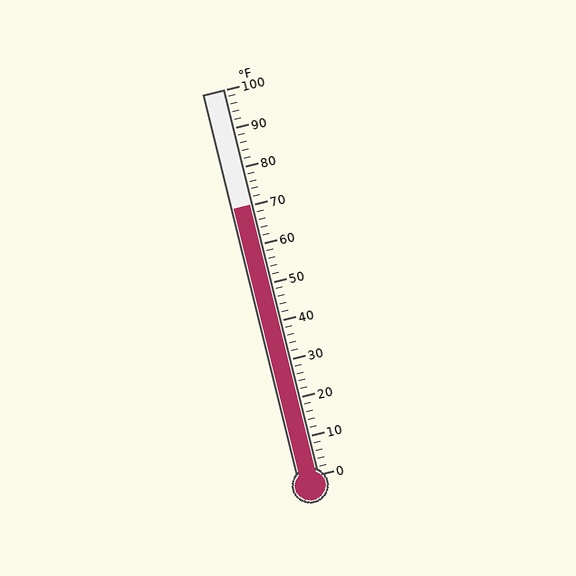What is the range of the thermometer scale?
The thermometer scale ranges from 0°F to 100°F.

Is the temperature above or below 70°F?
The temperature is at 70°F.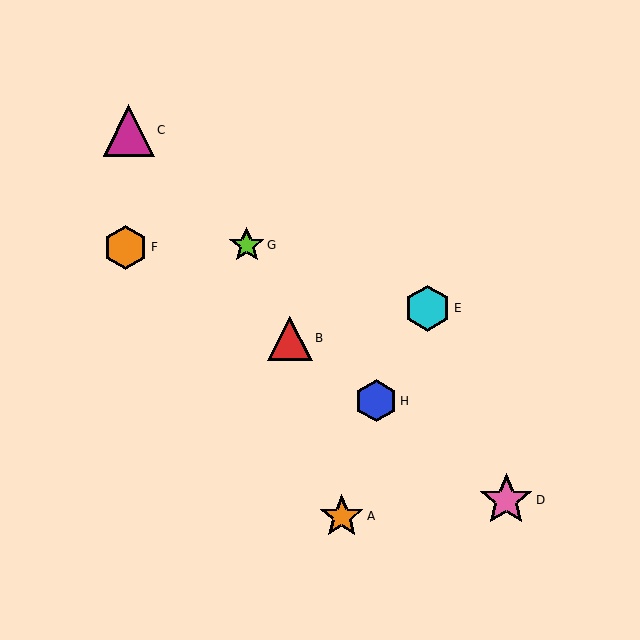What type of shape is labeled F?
Shape F is an orange hexagon.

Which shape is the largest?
The pink star (labeled D) is the largest.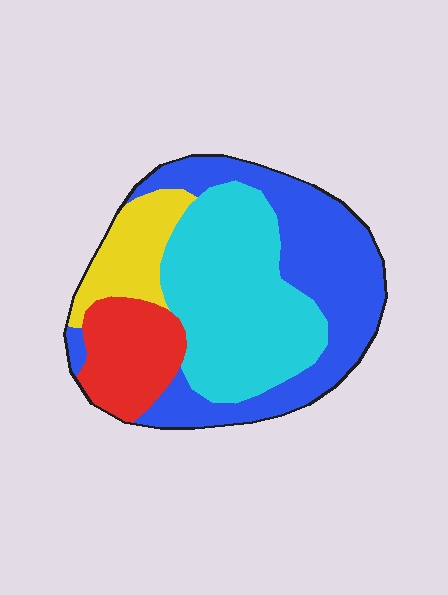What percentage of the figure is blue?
Blue covers 36% of the figure.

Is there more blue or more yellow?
Blue.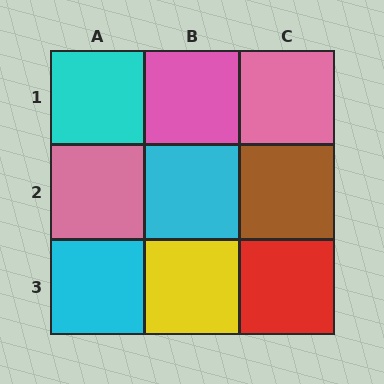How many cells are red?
1 cell is red.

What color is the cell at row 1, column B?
Pink.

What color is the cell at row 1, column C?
Pink.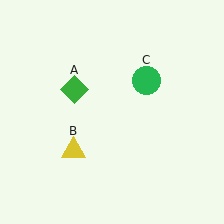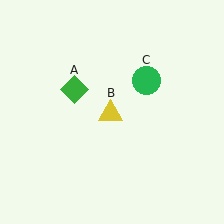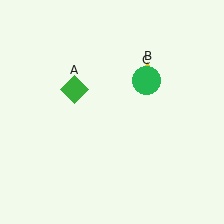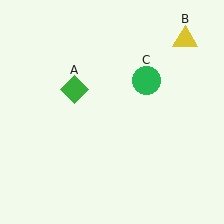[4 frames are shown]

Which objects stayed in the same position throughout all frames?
Green diamond (object A) and green circle (object C) remained stationary.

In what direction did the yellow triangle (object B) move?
The yellow triangle (object B) moved up and to the right.